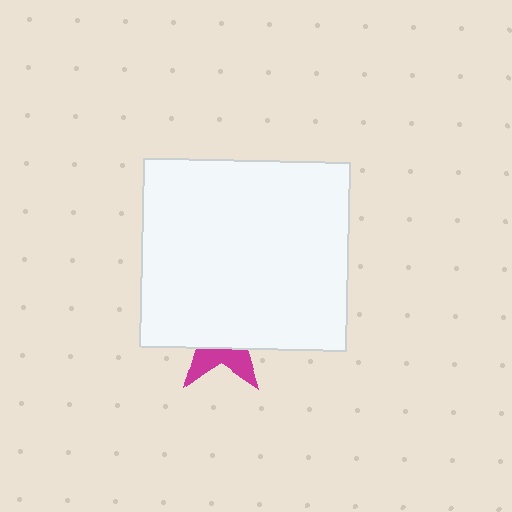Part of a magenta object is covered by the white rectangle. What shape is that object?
It is a star.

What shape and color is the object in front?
The object in front is a white rectangle.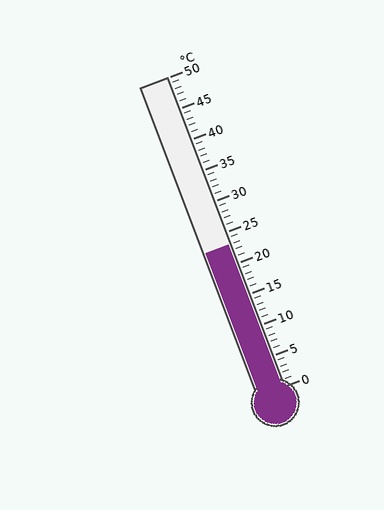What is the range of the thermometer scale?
The thermometer scale ranges from 0°C to 50°C.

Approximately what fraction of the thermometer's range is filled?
The thermometer is filled to approximately 45% of its range.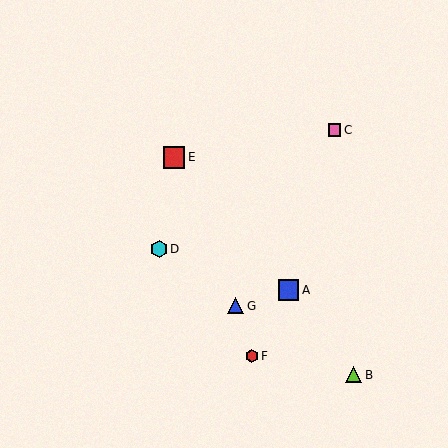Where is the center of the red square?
The center of the red square is at (174, 157).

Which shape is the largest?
The red square (labeled E) is the largest.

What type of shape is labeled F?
Shape F is a red hexagon.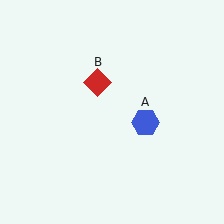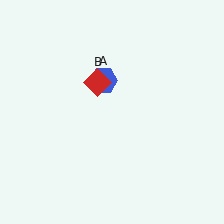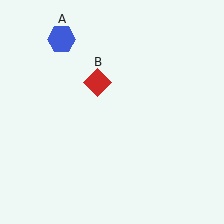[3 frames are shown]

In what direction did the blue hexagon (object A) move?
The blue hexagon (object A) moved up and to the left.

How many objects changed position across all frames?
1 object changed position: blue hexagon (object A).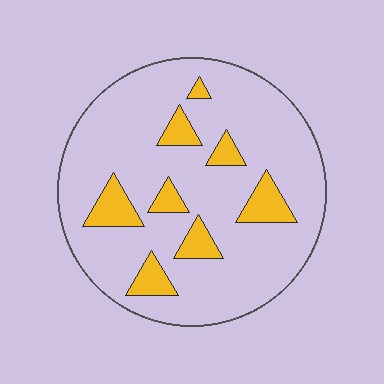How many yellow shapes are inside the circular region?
8.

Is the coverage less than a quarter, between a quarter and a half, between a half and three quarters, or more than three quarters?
Less than a quarter.